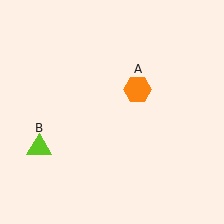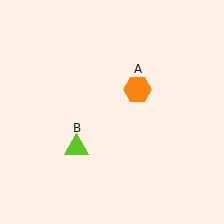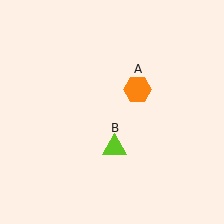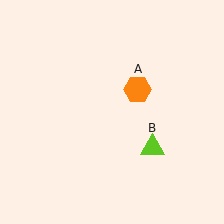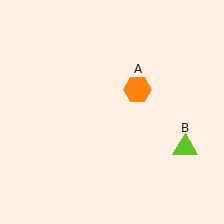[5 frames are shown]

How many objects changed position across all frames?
1 object changed position: lime triangle (object B).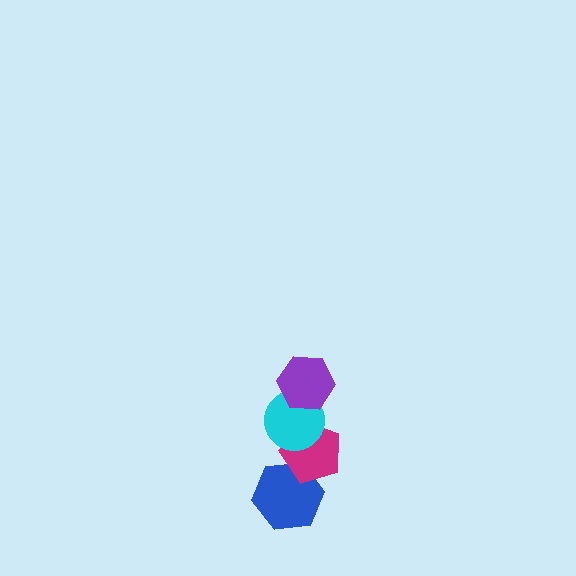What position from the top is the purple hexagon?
The purple hexagon is 1st from the top.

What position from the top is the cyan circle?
The cyan circle is 2nd from the top.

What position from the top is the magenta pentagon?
The magenta pentagon is 3rd from the top.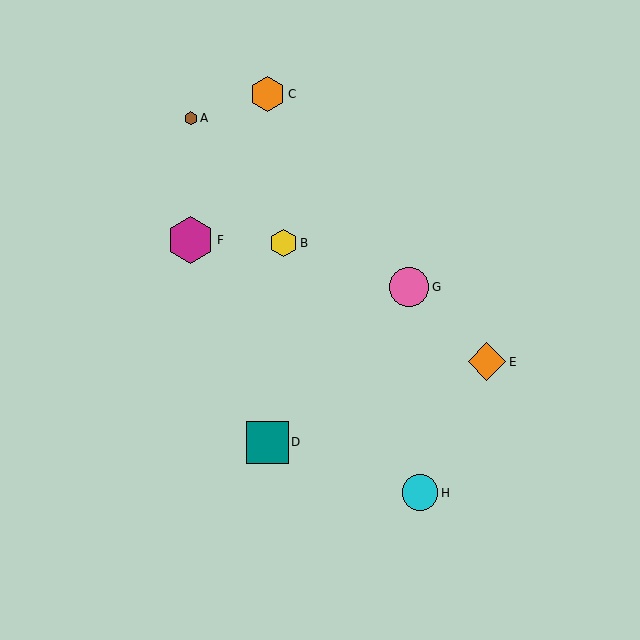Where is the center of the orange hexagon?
The center of the orange hexagon is at (268, 94).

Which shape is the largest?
The magenta hexagon (labeled F) is the largest.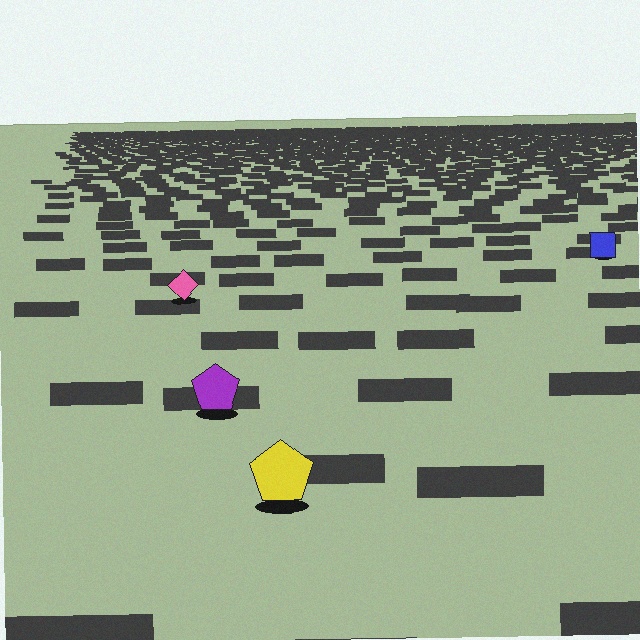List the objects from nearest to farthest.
From nearest to farthest: the yellow pentagon, the purple pentagon, the pink diamond, the blue square.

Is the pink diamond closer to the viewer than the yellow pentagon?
No. The yellow pentagon is closer — you can tell from the texture gradient: the ground texture is coarser near it.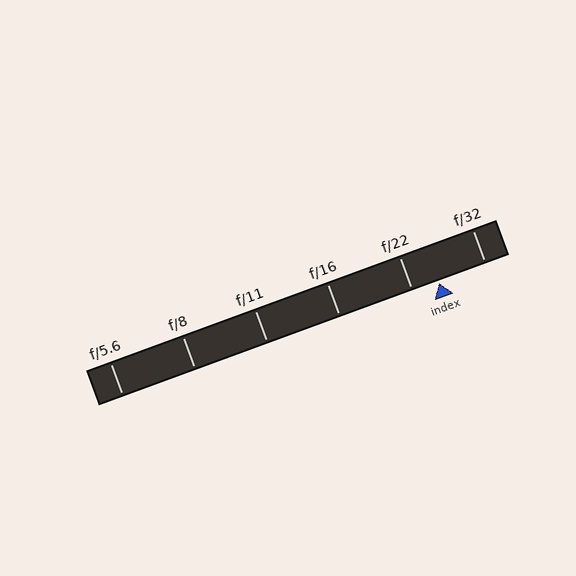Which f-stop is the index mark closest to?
The index mark is closest to f/22.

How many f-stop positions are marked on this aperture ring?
There are 6 f-stop positions marked.